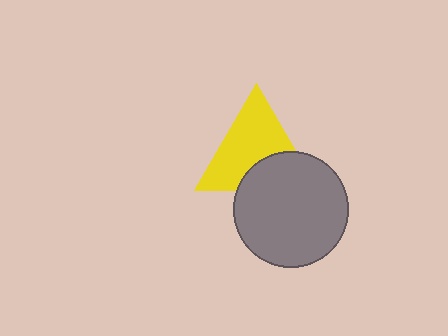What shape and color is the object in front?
The object in front is a gray circle.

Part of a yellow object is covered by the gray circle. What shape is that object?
It is a triangle.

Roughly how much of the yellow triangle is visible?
Most of it is visible (roughly 66%).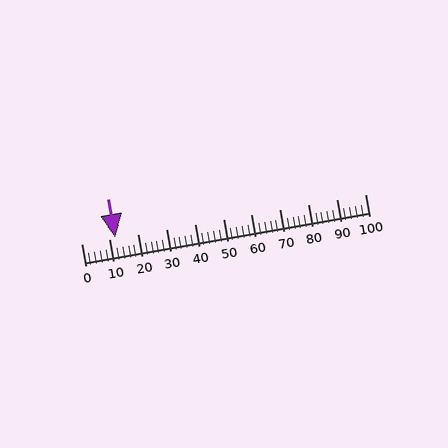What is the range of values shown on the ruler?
The ruler shows values from 0 to 100.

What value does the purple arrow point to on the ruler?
The purple arrow points to approximately 12.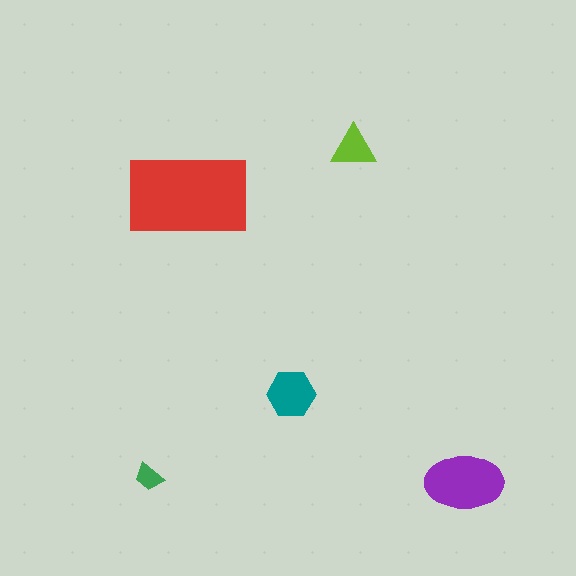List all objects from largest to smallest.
The red rectangle, the purple ellipse, the teal hexagon, the lime triangle, the green trapezoid.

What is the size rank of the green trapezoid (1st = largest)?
5th.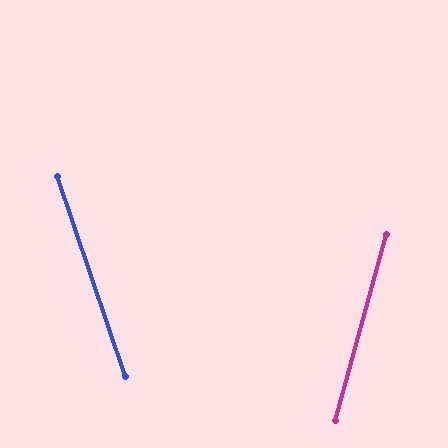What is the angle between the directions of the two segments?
Approximately 34 degrees.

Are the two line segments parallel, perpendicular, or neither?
Neither parallel nor perpendicular — they differ by about 34°.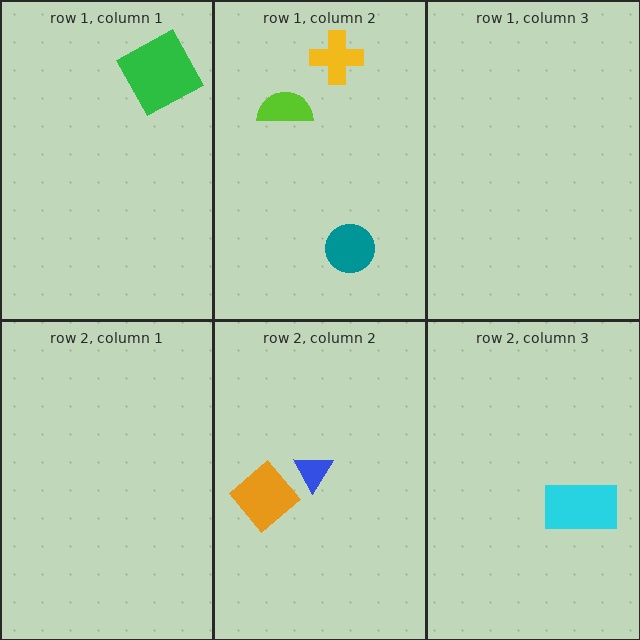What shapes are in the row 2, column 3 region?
The cyan rectangle.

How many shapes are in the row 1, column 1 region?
1.